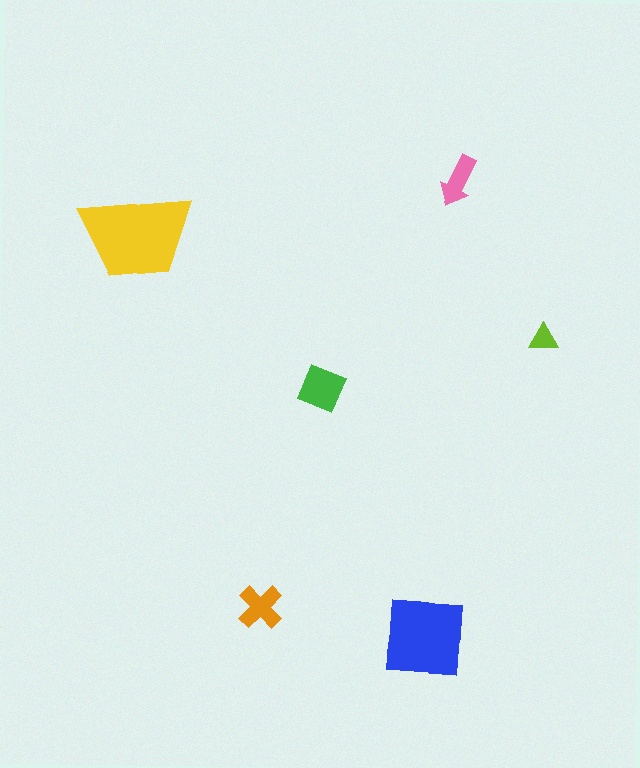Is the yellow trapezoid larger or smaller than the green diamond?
Larger.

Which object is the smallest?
The lime triangle.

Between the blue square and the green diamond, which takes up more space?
The blue square.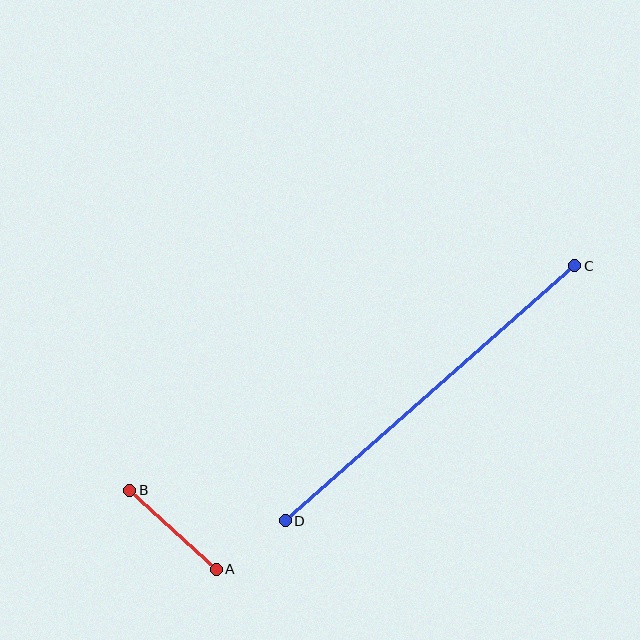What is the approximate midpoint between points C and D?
The midpoint is at approximately (430, 393) pixels.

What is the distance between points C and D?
The distance is approximately 386 pixels.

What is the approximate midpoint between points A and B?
The midpoint is at approximately (173, 530) pixels.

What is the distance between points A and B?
The distance is approximately 117 pixels.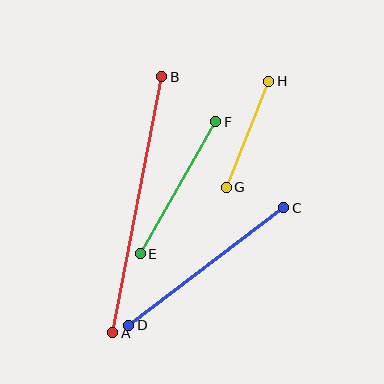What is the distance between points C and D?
The distance is approximately 194 pixels.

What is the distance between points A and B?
The distance is approximately 261 pixels.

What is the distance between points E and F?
The distance is approximately 152 pixels.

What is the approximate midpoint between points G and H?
The midpoint is at approximately (247, 134) pixels.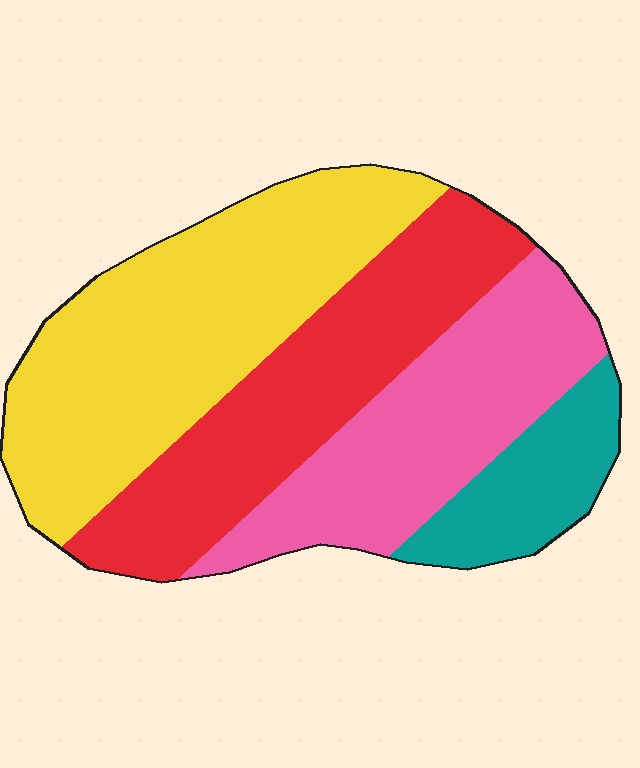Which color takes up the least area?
Teal, at roughly 10%.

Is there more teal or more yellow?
Yellow.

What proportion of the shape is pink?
Pink takes up about one quarter (1/4) of the shape.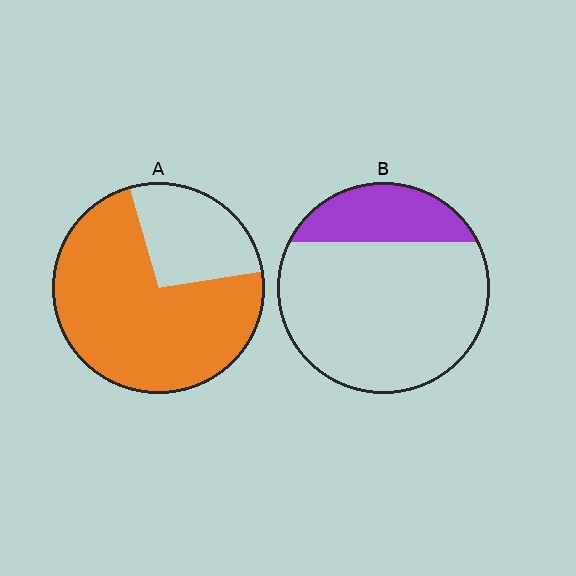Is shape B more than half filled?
No.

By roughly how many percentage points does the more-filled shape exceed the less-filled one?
By roughly 50 percentage points (A over B).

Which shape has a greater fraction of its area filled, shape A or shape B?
Shape A.